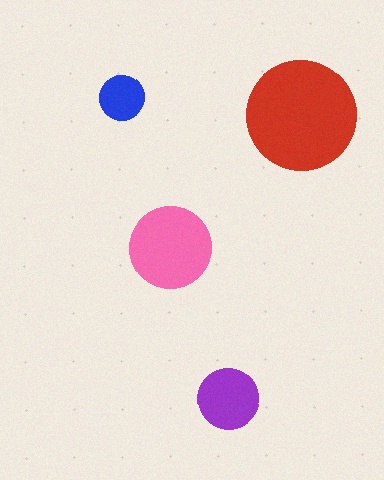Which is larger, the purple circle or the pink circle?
The pink one.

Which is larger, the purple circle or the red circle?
The red one.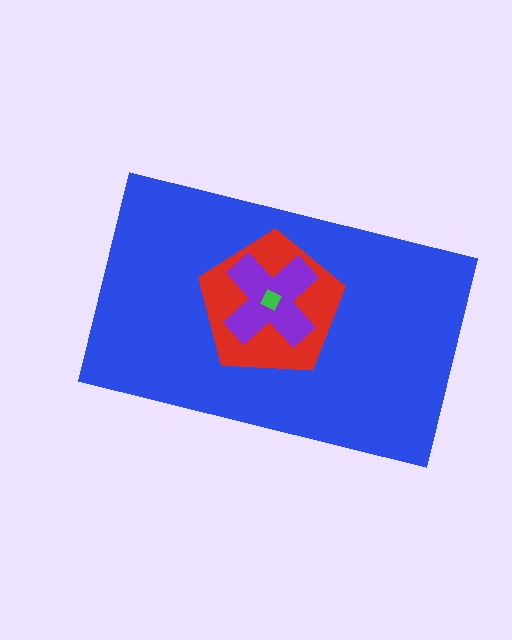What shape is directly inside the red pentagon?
The purple cross.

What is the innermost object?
The green square.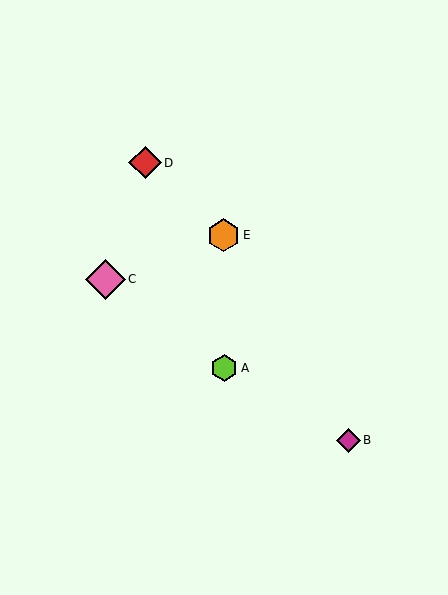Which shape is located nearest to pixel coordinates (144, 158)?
The red diamond (labeled D) at (145, 163) is nearest to that location.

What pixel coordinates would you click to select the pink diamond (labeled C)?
Click at (105, 279) to select the pink diamond C.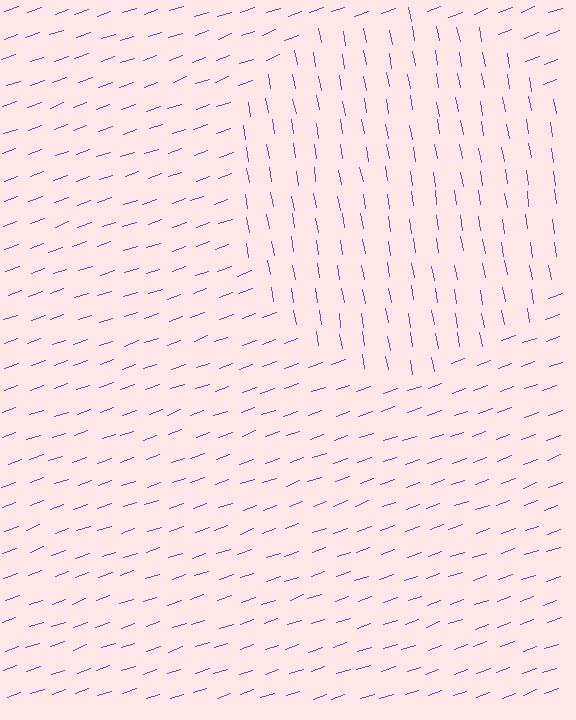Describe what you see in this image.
The image is filled with small purple line segments. A circle region in the image has lines oriented differently from the surrounding lines, creating a visible texture boundary.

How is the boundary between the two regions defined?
The boundary is defined purely by a change in line orientation (approximately 80 degrees difference). All lines are the same color and thickness.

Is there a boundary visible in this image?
Yes, there is a texture boundary formed by a change in line orientation.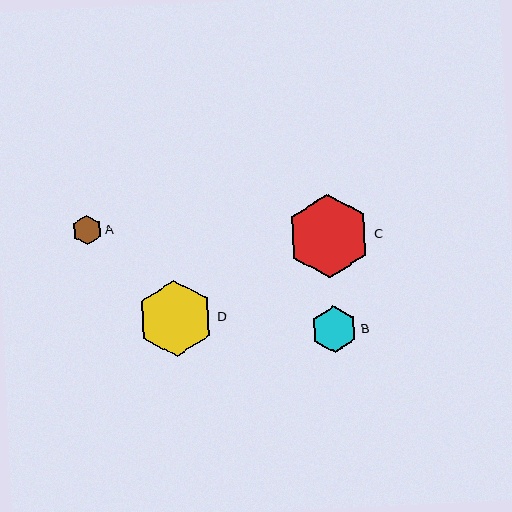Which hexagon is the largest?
Hexagon C is the largest with a size of approximately 84 pixels.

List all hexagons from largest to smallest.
From largest to smallest: C, D, B, A.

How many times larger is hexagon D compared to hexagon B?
Hexagon D is approximately 1.6 times the size of hexagon B.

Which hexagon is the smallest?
Hexagon A is the smallest with a size of approximately 29 pixels.